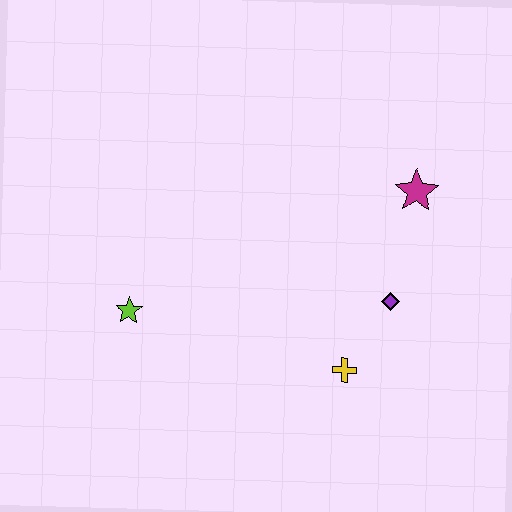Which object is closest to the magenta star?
The purple diamond is closest to the magenta star.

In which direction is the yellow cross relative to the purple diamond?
The yellow cross is below the purple diamond.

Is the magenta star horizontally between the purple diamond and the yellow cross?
No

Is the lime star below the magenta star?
Yes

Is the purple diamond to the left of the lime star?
No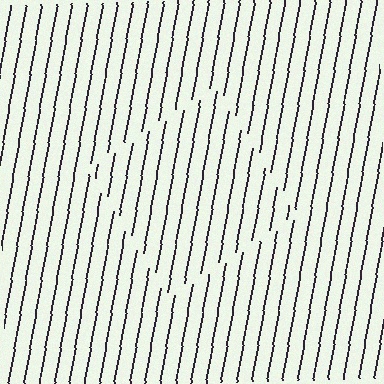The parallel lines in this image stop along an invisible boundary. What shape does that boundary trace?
An illusory square. The interior of the shape contains the same grating, shifted by half a period — the contour is defined by the phase discontinuity where line-ends from the inner and outer gratings abut.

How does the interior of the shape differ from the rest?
The interior of the shape contains the same grating, shifted by half a period — the contour is defined by the phase discontinuity where line-ends from the inner and outer gratings abut.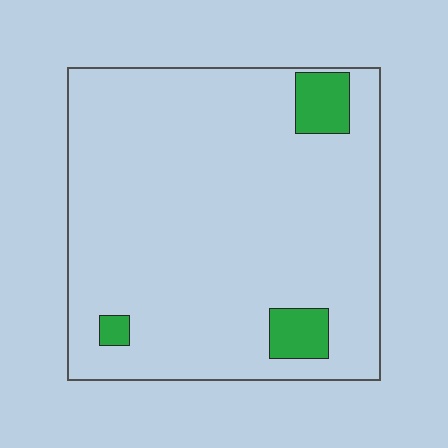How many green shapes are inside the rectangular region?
3.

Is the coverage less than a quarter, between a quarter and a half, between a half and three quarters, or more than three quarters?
Less than a quarter.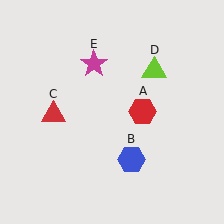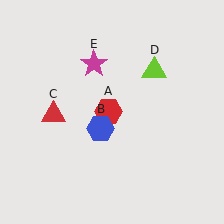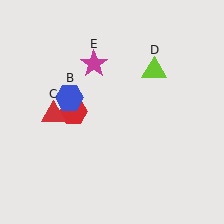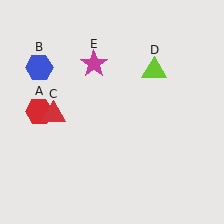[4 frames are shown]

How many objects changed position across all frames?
2 objects changed position: red hexagon (object A), blue hexagon (object B).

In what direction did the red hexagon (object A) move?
The red hexagon (object A) moved left.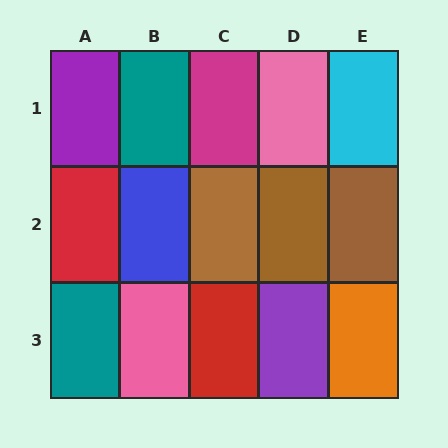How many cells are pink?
2 cells are pink.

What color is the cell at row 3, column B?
Pink.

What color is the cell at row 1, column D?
Pink.